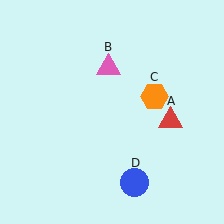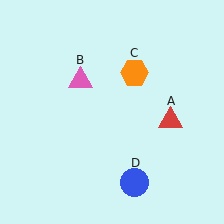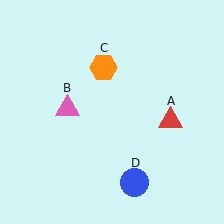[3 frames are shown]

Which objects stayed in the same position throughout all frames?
Red triangle (object A) and blue circle (object D) remained stationary.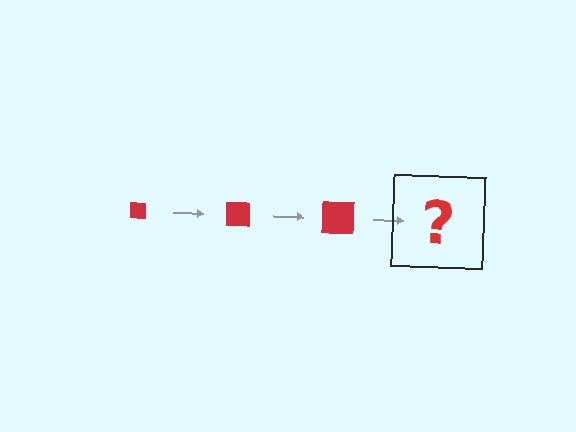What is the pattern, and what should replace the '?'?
The pattern is that the square gets progressively larger each step. The '?' should be a red square, larger than the previous one.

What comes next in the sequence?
The next element should be a red square, larger than the previous one.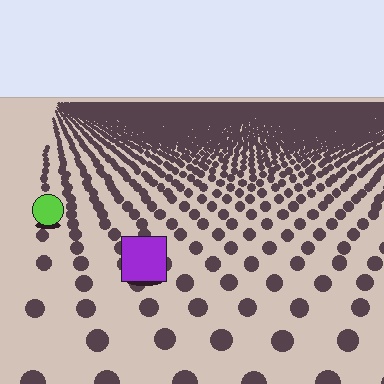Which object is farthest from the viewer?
The lime circle is farthest from the viewer. It appears smaller and the ground texture around it is denser.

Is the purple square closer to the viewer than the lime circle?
Yes. The purple square is closer — you can tell from the texture gradient: the ground texture is coarser near it.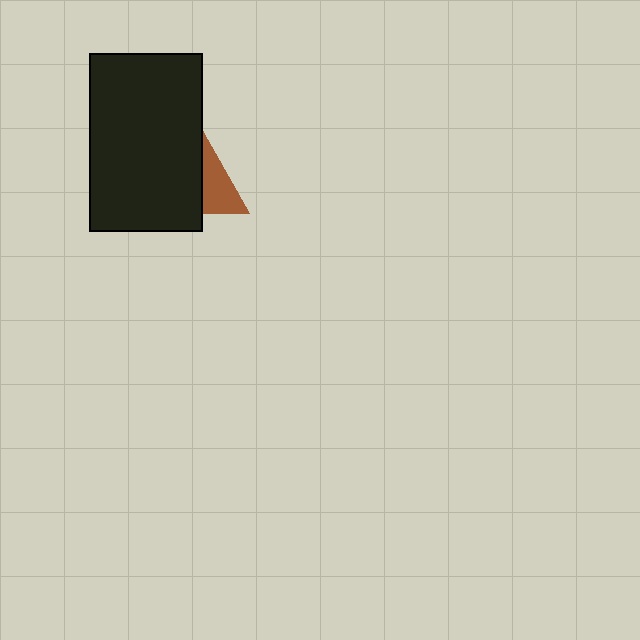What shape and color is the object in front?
The object in front is a black rectangle.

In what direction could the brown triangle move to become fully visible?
The brown triangle could move right. That would shift it out from behind the black rectangle entirely.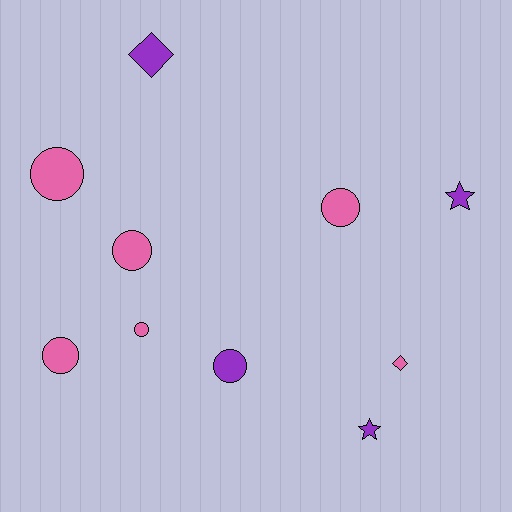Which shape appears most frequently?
Circle, with 6 objects.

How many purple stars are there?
There are 2 purple stars.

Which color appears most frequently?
Pink, with 6 objects.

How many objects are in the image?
There are 10 objects.